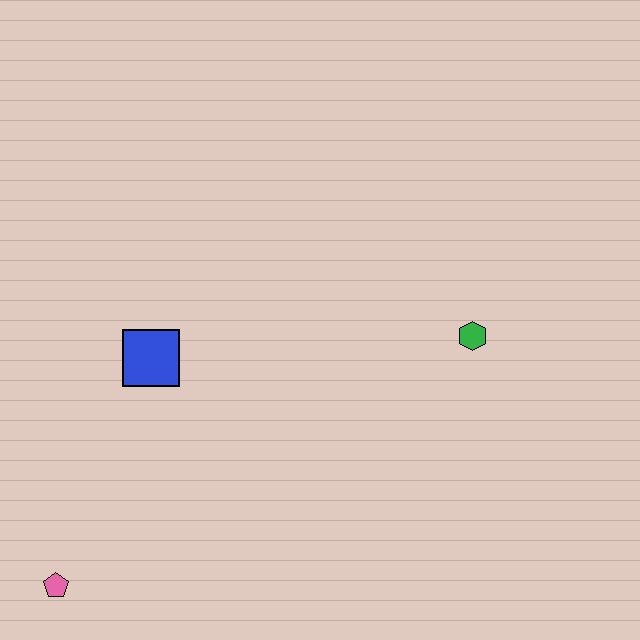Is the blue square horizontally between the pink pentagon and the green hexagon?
Yes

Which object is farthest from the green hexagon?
The pink pentagon is farthest from the green hexagon.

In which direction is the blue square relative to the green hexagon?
The blue square is to the left of the green hexagon.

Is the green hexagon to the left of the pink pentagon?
No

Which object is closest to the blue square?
The pink pentagon is closest to the blue square.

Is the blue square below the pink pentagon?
No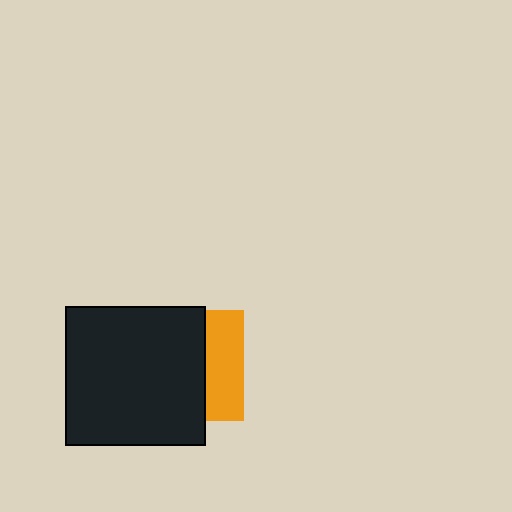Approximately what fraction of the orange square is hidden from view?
Roughly 65% of the orange square is hidden behind the black square.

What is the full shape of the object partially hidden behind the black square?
The partially hidden object is an orange square.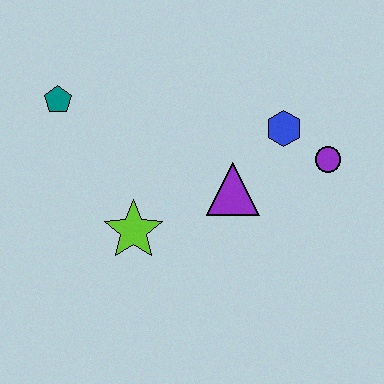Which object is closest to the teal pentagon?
The lime star is closest to the teal pentagon.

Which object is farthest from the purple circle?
The teal pentagon is farthest from the purple circle.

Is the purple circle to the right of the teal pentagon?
Yes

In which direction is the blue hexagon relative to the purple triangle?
The blue hexagon is above the purple triangle.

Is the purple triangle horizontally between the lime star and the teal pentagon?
No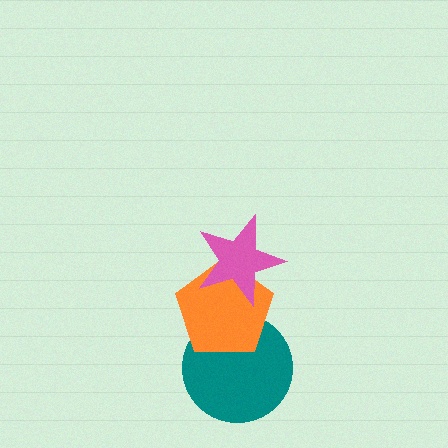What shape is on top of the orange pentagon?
The pink star is on top of the orange pentagon.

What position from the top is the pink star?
The pink star is 1st from the top.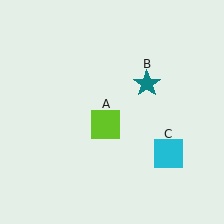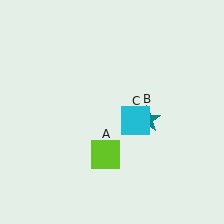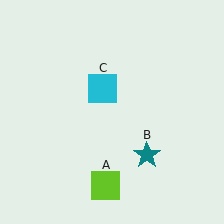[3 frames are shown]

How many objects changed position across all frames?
3 objects changed position: lime square (object A), teal star (object B), cyan square (object C).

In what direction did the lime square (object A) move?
The lime square (object A) moved down.